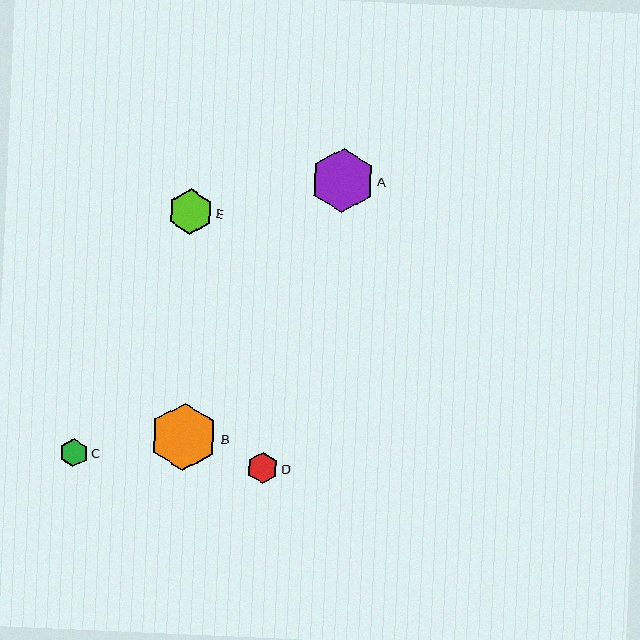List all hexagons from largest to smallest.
From largest to smallest: B, A, E, D, C.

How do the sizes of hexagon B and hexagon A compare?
Hexagon B and hexagon A are approximately the same size.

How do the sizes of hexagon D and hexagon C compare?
Hexagon D and hexagon C are approximately the same size.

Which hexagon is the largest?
Hexagon B is the largest with a size of approximately 68 pixels.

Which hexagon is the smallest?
Hexagon C is the smallest with a size of approximately 29 pixels.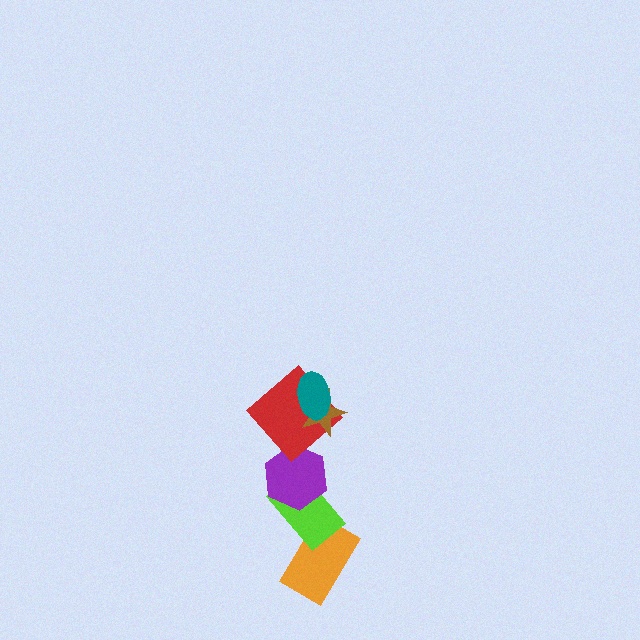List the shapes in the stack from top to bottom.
From top to bottom: the teal ellipse, the brown star, the red diamond, the purple hexagon, the lime rectangle, the orange rectangle.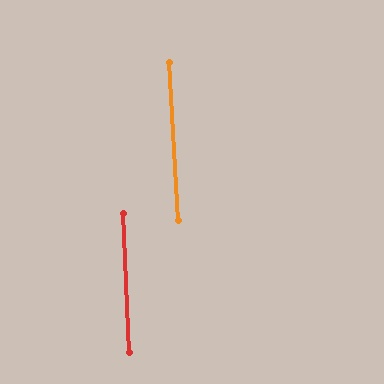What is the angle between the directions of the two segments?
Approximately 0 degrees.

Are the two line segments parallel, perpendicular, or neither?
Parallel — their directions differ by only 0.5°.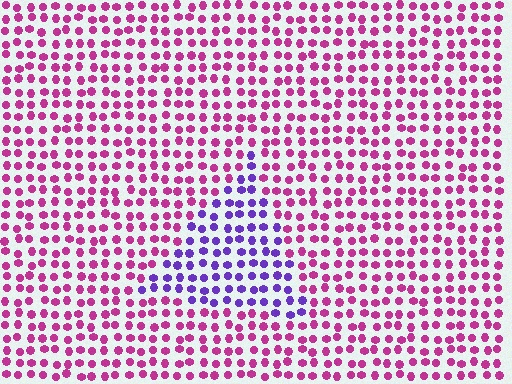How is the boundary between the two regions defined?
The boundary is defined purely by a slight shift in hue (about 55 degrees). Spacing, size, and orientation are identical on both sides.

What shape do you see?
I see a triangle.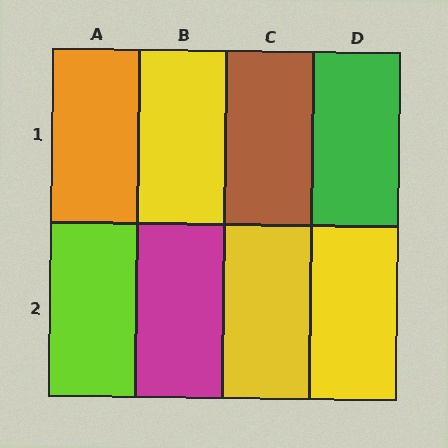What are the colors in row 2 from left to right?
Lime, magenta, yellow, yellow.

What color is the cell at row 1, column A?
Orange.